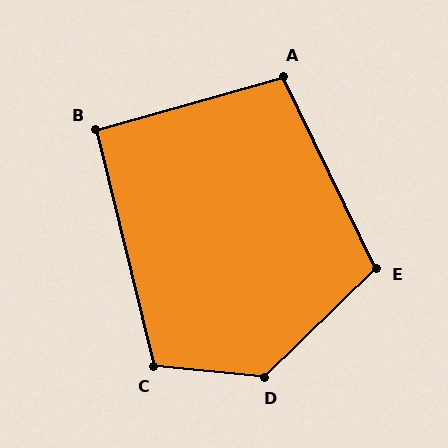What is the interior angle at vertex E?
Approximately 108 degrees (obtuse).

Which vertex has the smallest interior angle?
B, at approximately 92 degrees.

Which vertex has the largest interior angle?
D, at approximately 130 degrees.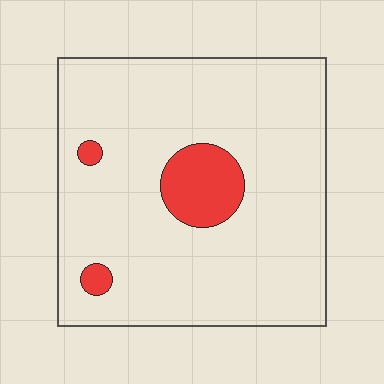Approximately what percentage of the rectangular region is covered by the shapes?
Approximately 10%.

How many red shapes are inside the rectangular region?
3.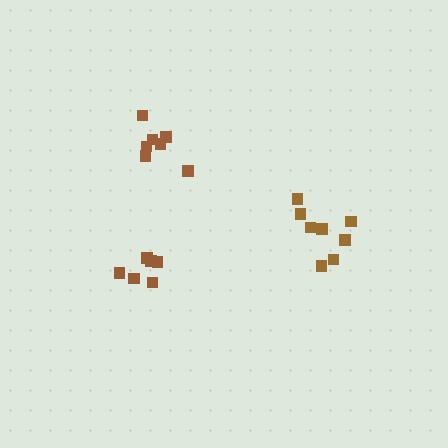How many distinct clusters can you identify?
There are 3 distinct clusters.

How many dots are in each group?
Group 1: 7 dots, Group 2: 8 dots, Group 3: 6 dots (21 total).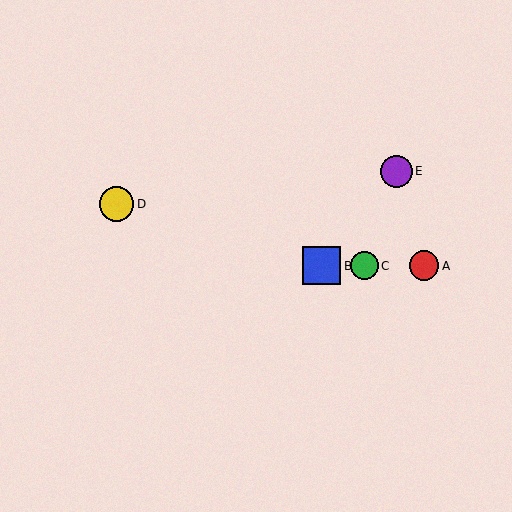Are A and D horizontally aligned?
No, A is at y≈266 and D is at y≈204.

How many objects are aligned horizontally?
3 objects (A, B, C) are aligned horizontally.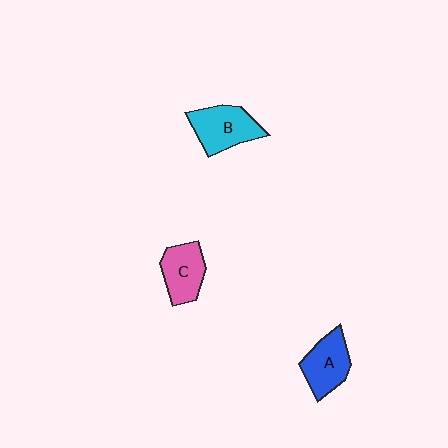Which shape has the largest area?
Shape B (cyan).